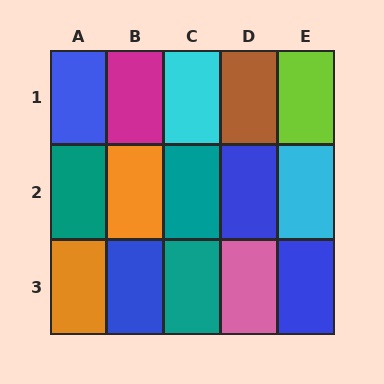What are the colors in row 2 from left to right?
Teal, orange, teal, blue, cyan.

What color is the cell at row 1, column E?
Lime.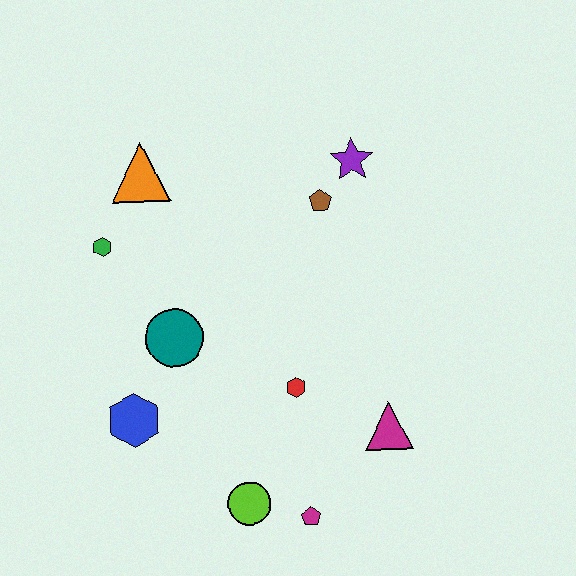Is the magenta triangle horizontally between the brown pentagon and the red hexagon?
No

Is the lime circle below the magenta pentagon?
No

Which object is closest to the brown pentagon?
The purple star is closest to the brown pentagon.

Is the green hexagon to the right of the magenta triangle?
No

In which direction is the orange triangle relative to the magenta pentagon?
The orange triangle is above the magenta pentagon.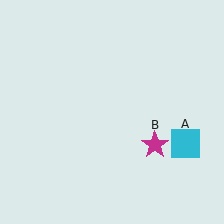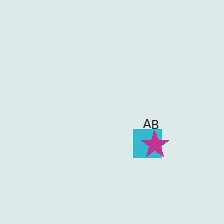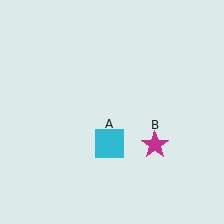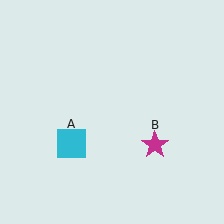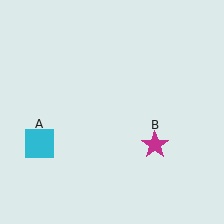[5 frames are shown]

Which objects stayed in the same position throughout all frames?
Magenta star (object B) remained stationary.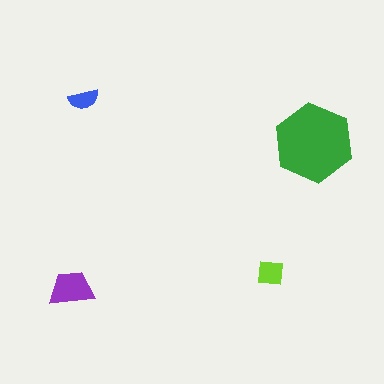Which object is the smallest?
The blue semicircle.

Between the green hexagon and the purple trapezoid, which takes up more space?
The green hexagon.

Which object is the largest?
The green hexagon.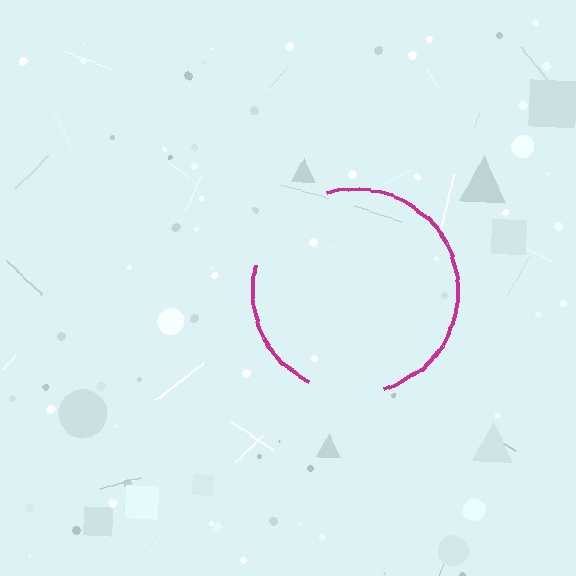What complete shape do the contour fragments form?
The contour fragments form a circle.